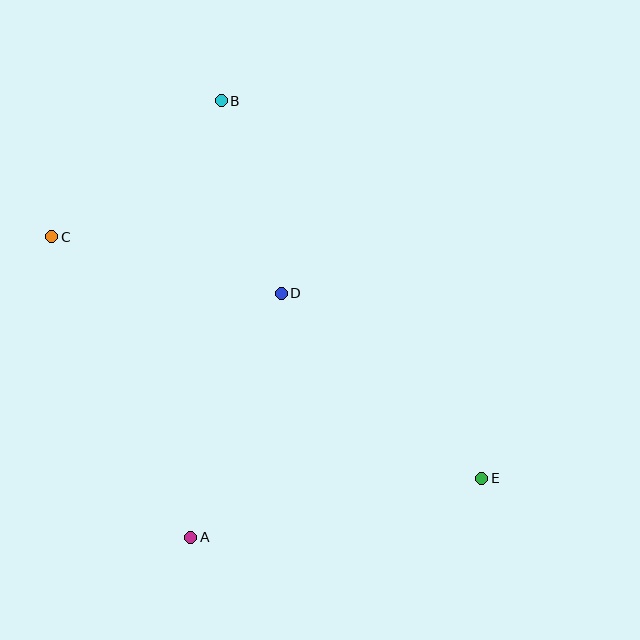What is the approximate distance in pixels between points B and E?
The distance between B and E is approximately 459 pixels.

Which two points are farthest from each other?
Points C and E are farthest from each other.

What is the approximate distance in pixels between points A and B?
The distance between A and B is approximately 437 pixels.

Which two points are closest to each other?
Points B and D are closest to each other.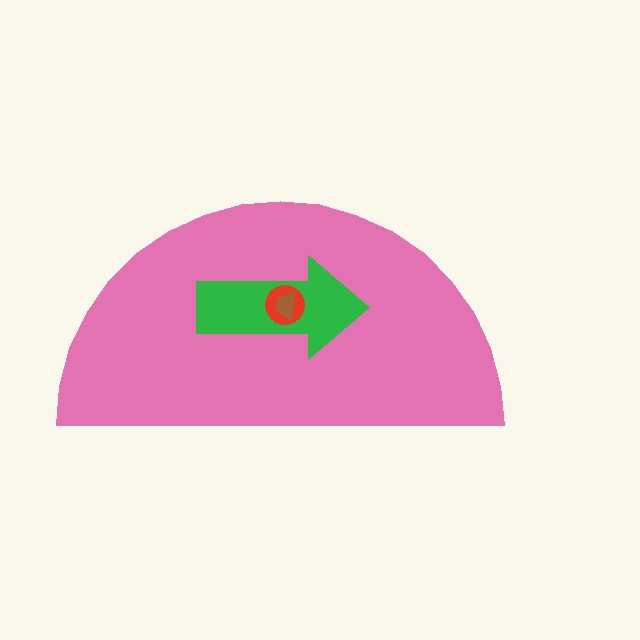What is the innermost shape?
The brown trapezoid.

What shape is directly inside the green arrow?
The red circle.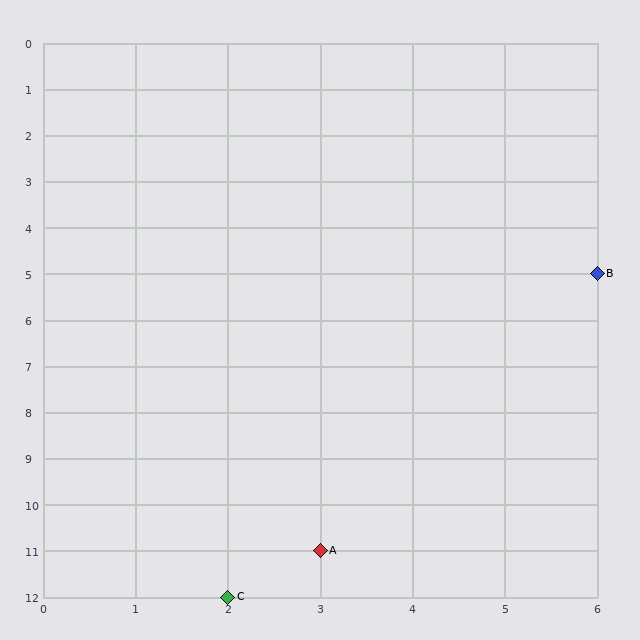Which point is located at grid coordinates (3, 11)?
Point A is at (3, 11).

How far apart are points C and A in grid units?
Points C and A are 1 column and 1 row apart (about 1.4 grid units diagonally).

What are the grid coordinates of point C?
Point C is at grid coordinates (2, 12).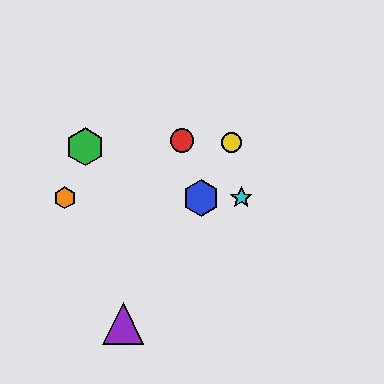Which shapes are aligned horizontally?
The blue hexagon, the orange hexagon, the cyan star are aligned horizontally.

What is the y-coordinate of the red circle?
The red circle is at y≈141.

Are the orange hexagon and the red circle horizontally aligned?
No, the orange hexagon is at y≈198 and the red circle is at y≈141.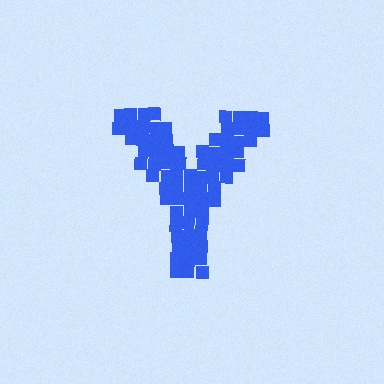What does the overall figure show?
The overall figure shows the letter Y.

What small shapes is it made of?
It is made of small squares.